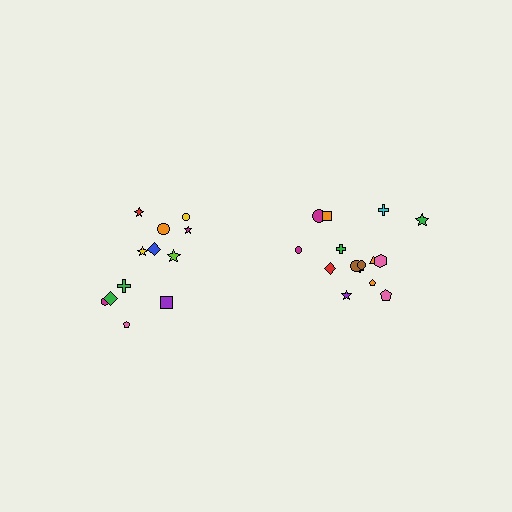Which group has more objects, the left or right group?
The right group.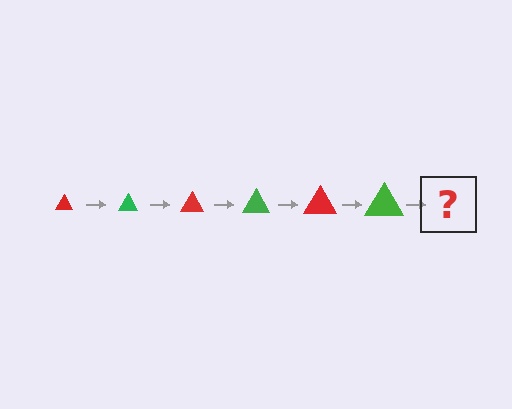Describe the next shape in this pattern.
It should be a red triangle, larger than the previous one.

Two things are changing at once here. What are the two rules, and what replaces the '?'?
The two rules are that the triangle grows larger each step and the color cycles through red and green. The '?' should be a red triangle, larger than the previous one.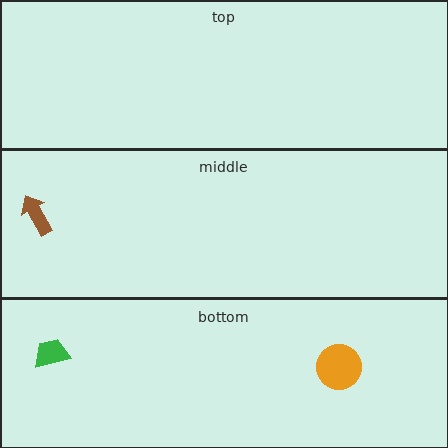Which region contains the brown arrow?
The middle region.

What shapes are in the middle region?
The brown arrow.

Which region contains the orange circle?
The bottom region.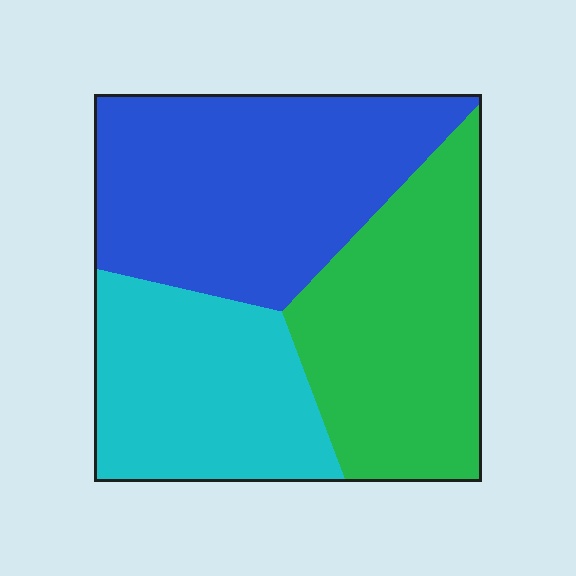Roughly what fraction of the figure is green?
Green takes up about one third (1/3) of the figure.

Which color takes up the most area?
Blue, at roughly 40%.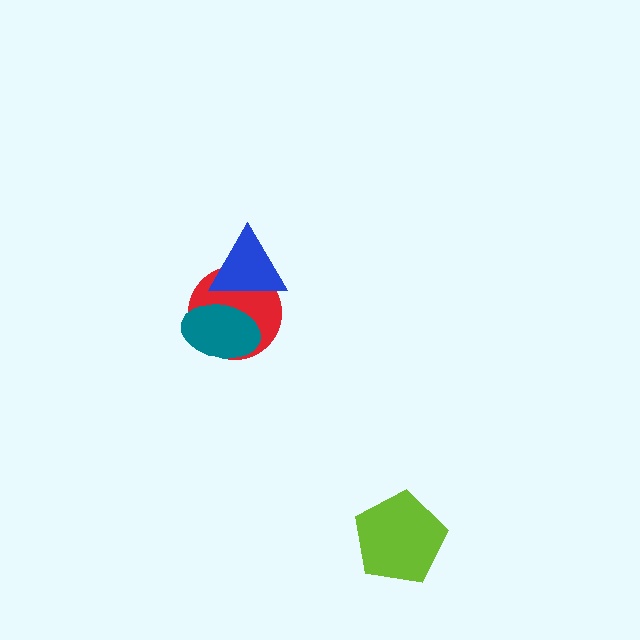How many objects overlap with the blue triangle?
2 objects overlap with the blue triangle.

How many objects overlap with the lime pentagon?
0 objects overlap with the lime pentagon.